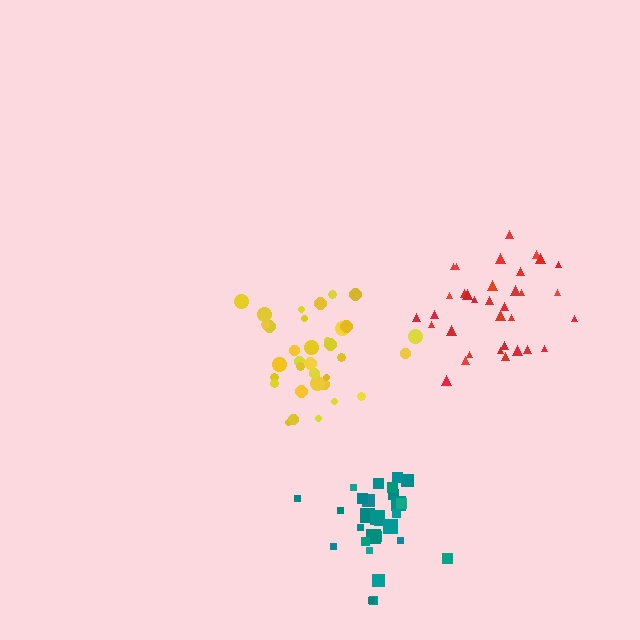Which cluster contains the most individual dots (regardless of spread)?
Yellow (35).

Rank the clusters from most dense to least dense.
teal, red, yellow.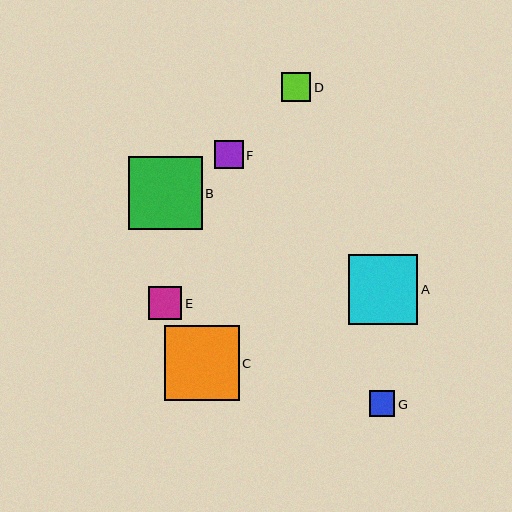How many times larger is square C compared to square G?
Square C is approximately 3.0 times the size of square G.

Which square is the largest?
Square C is the largest with a size of approximately 75 pixels.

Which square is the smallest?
Square G is the smallest with a size of approximately 25 pixels.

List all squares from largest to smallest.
From largest to smallest: C, B, A, E, D, F, G.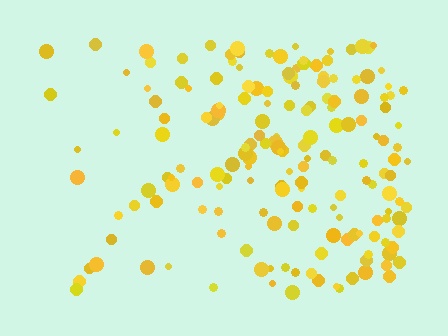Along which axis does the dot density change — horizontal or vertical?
Horizontal.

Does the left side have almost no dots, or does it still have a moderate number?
Still a moderate number, just noticeably fewer than the right.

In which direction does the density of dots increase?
From left to right, with the right side densest.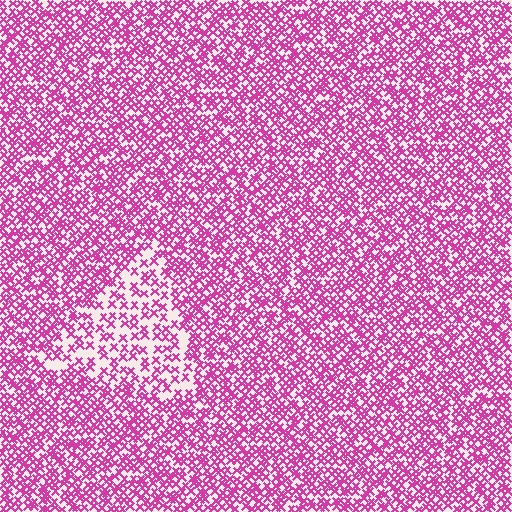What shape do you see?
I see a triangle.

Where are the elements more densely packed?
The elements are more densely packed outside the triangle boundary.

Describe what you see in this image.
The image contains small magenta elements arranged at two different densities. A triangle-shaped region is visible where the elements are less densely packed than the surrounding area.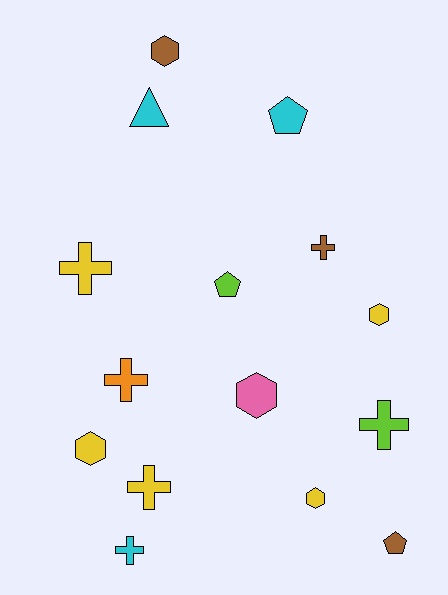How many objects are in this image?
There are 15 objects.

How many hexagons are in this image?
There are 5 hexagons.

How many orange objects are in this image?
There is 1 orange object.